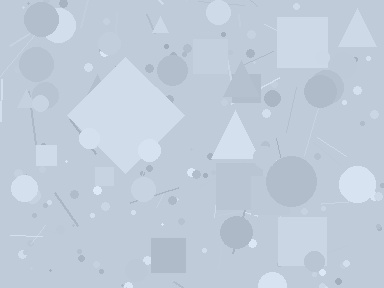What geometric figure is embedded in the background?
A diamond is embedded in the background.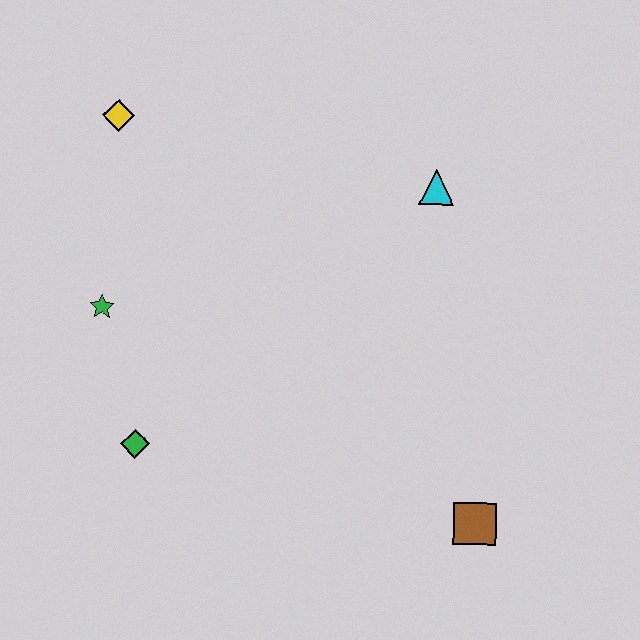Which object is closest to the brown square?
The cyan triangle is closest to the brown square.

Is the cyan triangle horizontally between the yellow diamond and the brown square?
Yes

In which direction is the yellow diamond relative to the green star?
The yellow diamond is above the green star.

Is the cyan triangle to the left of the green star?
No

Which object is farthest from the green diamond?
The cyan triangle is farthest from the green diamond.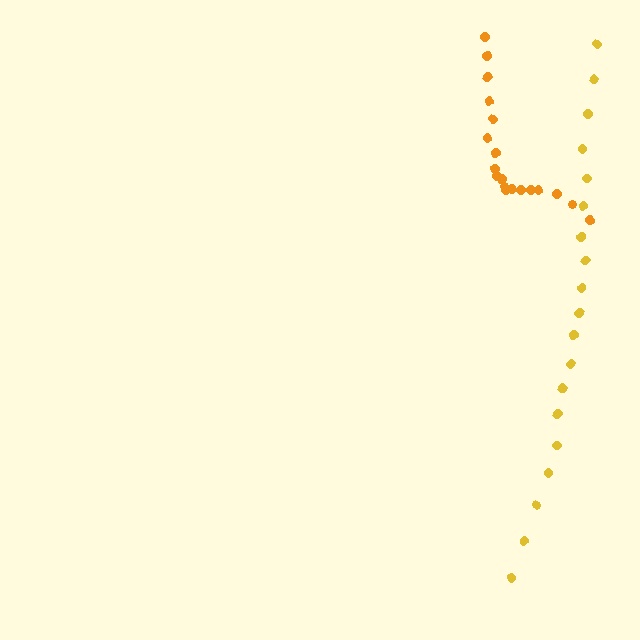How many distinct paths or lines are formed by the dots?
There are 2 distinct paths.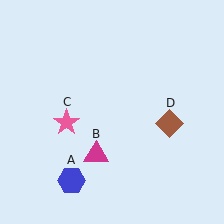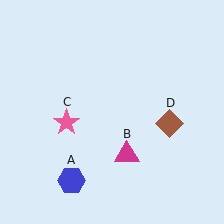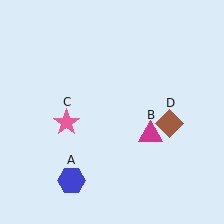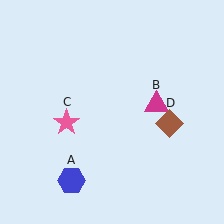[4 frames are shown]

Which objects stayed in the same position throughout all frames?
Blue hexagon (object A) and pink star (object C) and brown diamond (object D) remained stationary.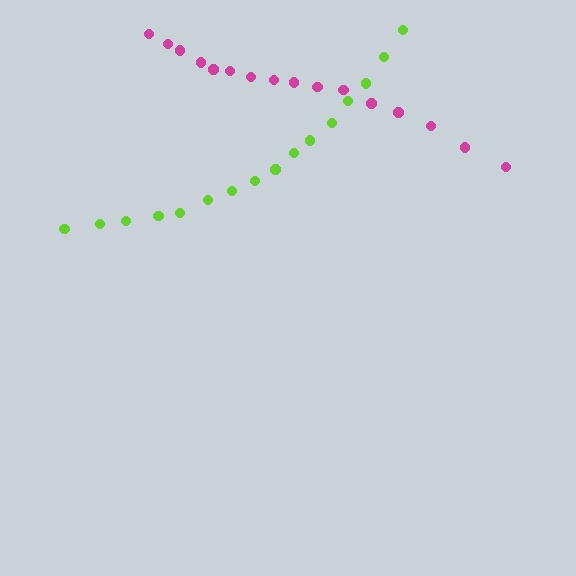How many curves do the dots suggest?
There are 2 distinct paths.